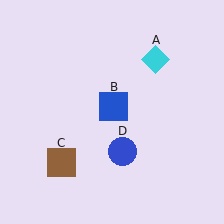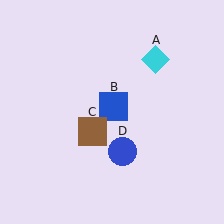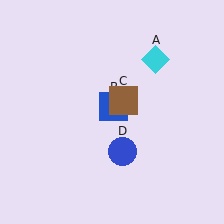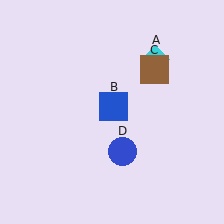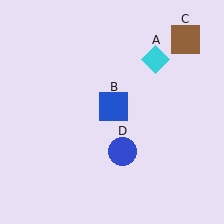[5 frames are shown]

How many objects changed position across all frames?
1 object changed position: brown square (object C).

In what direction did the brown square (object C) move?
The brown square (object C) moved up and to the right.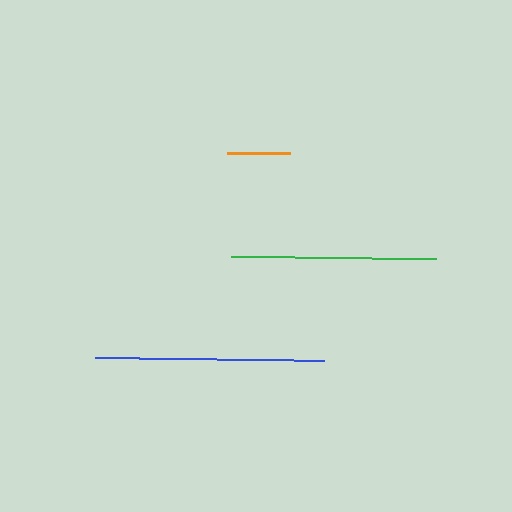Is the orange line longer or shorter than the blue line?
The blue line is longer than the orange line.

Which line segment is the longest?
The blue line is the longest at approximately 229 pixels.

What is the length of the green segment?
The green segment is approximately 205 pixels long.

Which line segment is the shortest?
The orange line is the shortest at approximately 64 pixels.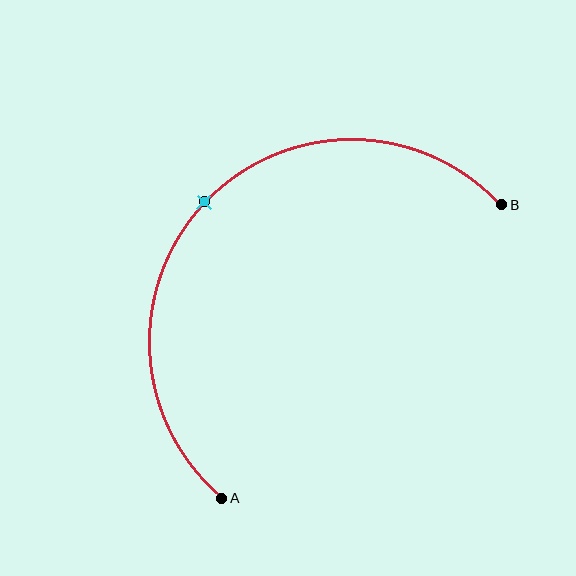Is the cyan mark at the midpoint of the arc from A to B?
Yes. The cyan mark lies on the arc at equal arc-length from both A and B — it is the arc midpoint.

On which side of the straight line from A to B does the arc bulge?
The arc bulges above and to the left of the straight line connecting A and B.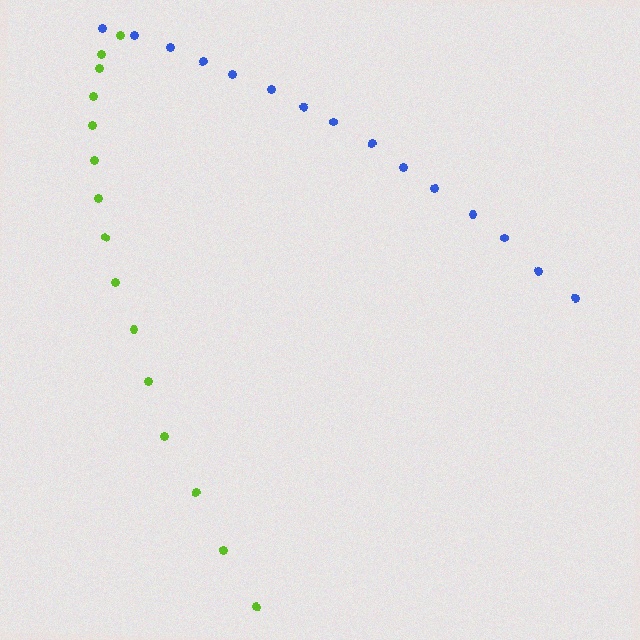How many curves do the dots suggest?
There are 2 distinct paths.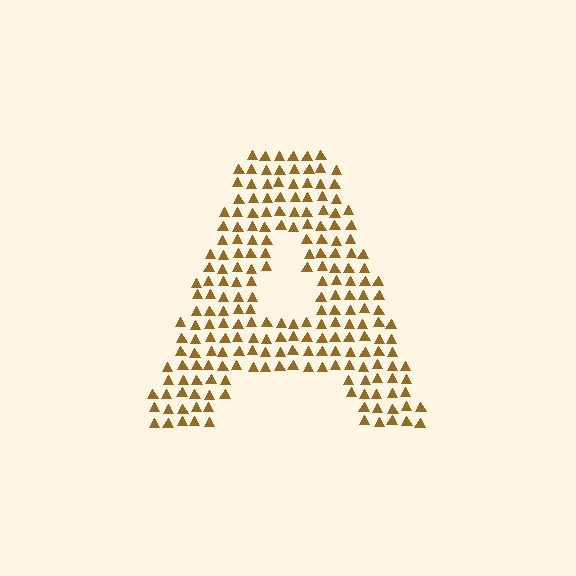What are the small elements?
The small elements are triangles.